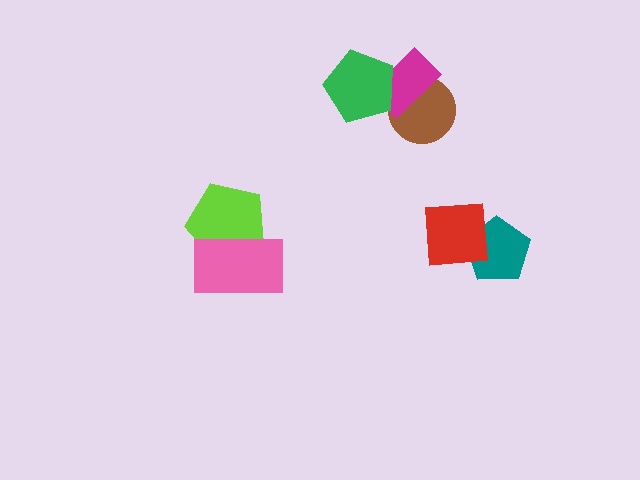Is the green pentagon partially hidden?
No, no other shape covers it.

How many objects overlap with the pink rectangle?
1 object overlaps with the pink rectangle.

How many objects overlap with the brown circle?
1 object overlaps with the brown circle.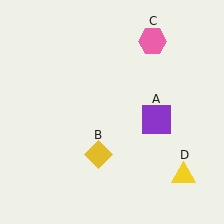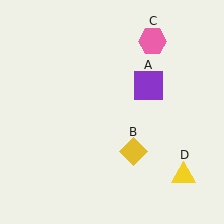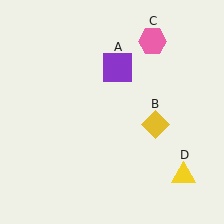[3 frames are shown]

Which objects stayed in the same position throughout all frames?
Pink hexagon (object C) and yellow triangle (object D) remained stationary.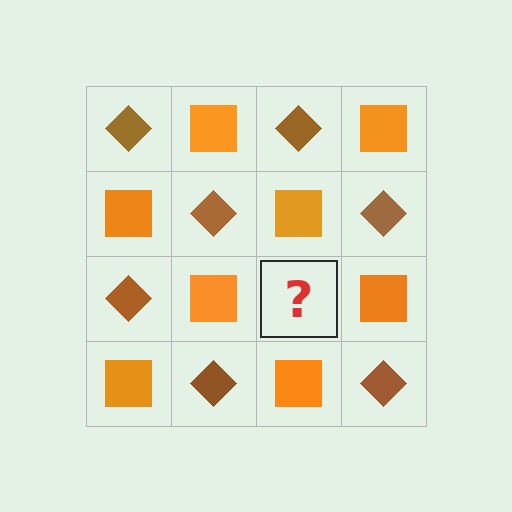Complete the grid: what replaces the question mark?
The question mark should be replaced with a brown diamond.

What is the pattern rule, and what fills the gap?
The rule is that it alternates brown diamond and orange square in a checkerboard pattern. The gap should be filled with a brown diamond.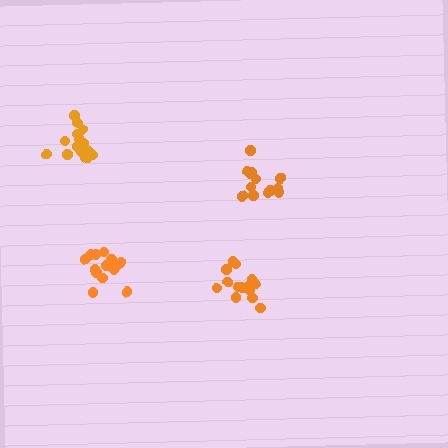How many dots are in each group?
Group 1: 14 dots, Group 2: 14 dots, Group 3: 18 dots, Group 4: 16 dots (62 total).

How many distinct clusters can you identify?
There are 4 distinct clusters.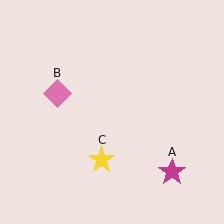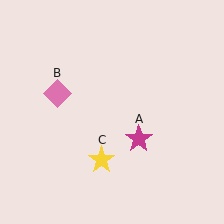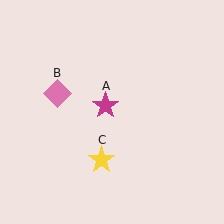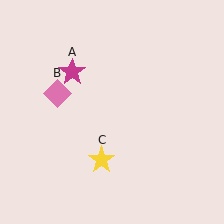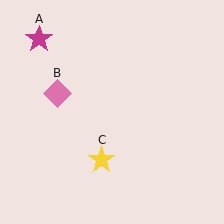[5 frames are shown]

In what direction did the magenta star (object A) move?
The magenta star (object A) moved up and to the left.